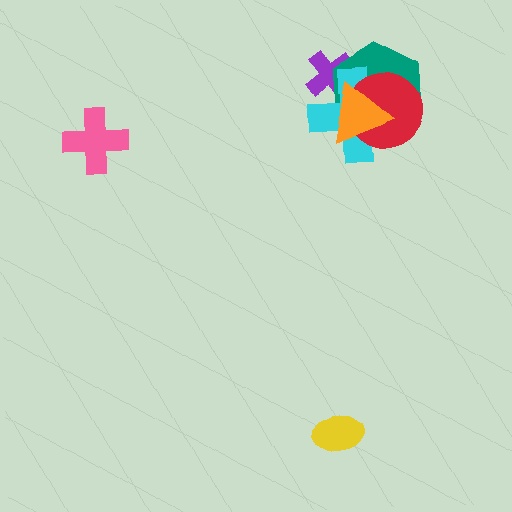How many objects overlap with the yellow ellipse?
0 objects overlap with the yellow ellipse.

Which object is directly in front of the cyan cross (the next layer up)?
The red circle is directly in front of the cyan cross.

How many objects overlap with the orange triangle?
4 objects overlap with the orange triangle.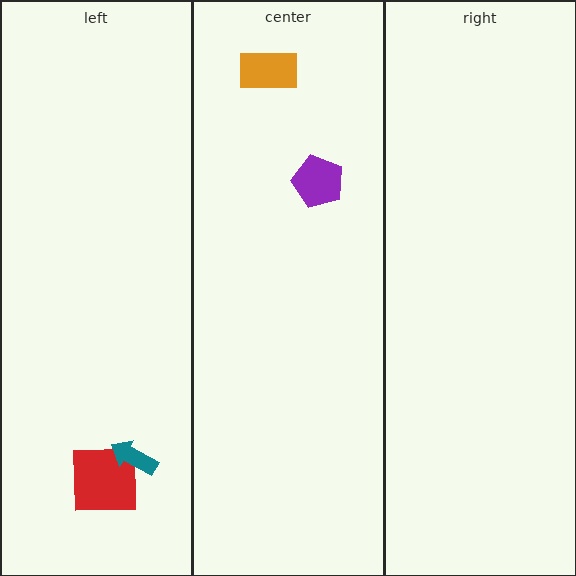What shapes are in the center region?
The purple pentagon, the orange rectangle.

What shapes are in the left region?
The red square, the teal arrow.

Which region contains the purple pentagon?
The center region.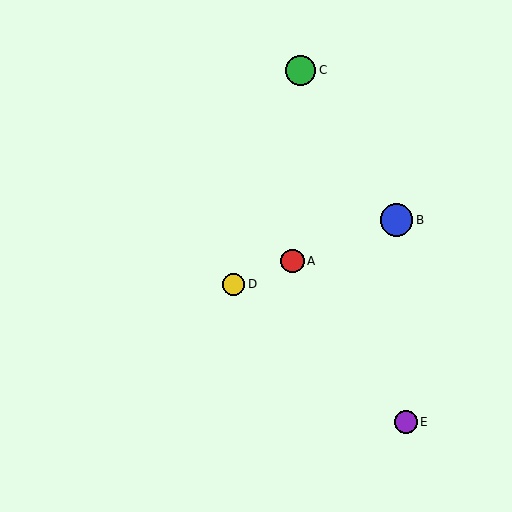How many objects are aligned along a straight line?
3 objects (A, B, D) are aligned along a straight line.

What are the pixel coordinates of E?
Object E is at (406, 422).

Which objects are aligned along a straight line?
Objects A, B, D are aligned along a straight line.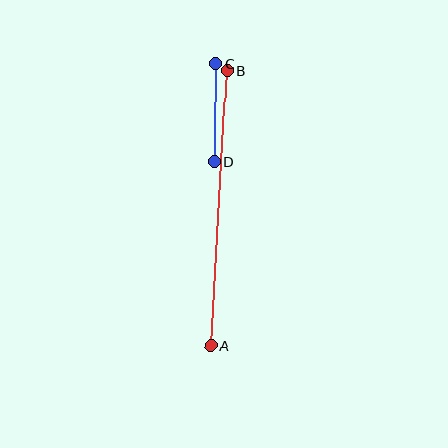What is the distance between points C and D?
The distance is approximately 98 pixels.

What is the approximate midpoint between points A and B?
The midpoint is at approximately (219, 208) pixels.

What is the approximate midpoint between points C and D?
The midpoint is at approximately (215, 113) pixels.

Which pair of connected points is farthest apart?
Points A and B are farthest apart.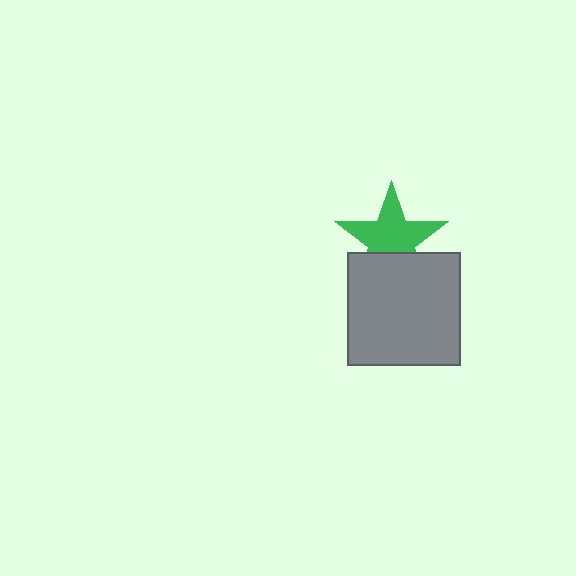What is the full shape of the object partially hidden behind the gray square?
The partially hidden object is a green star.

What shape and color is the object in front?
The object in front is a gray square.